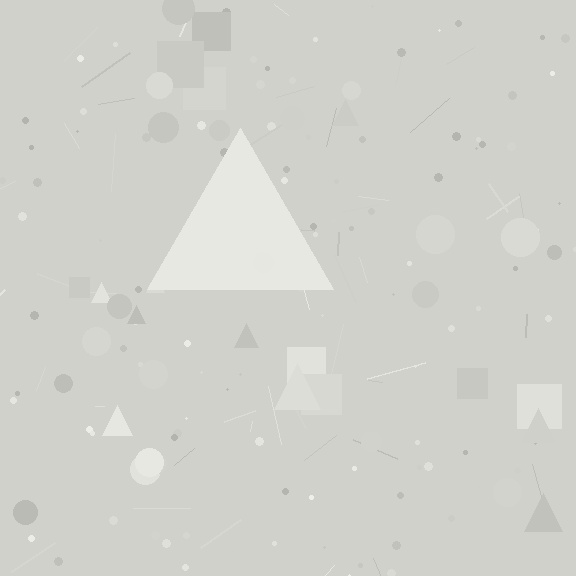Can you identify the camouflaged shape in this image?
The camouflaged shape is a triangle.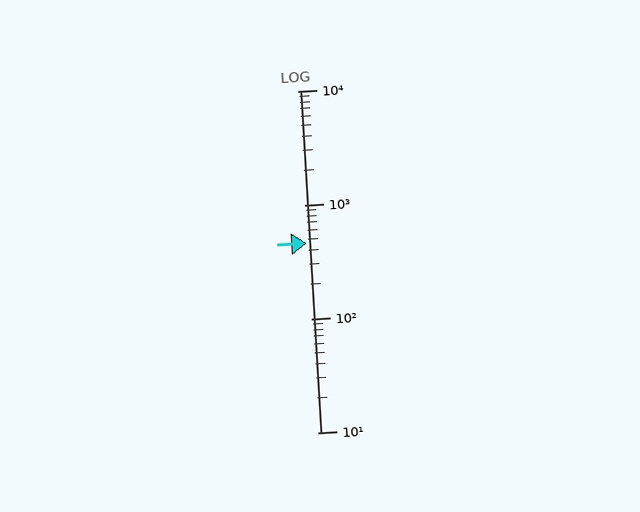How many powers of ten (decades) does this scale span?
The scale spans 3 decades, from 10 to 10000.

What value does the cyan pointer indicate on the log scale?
The pointer indicates approximately 460.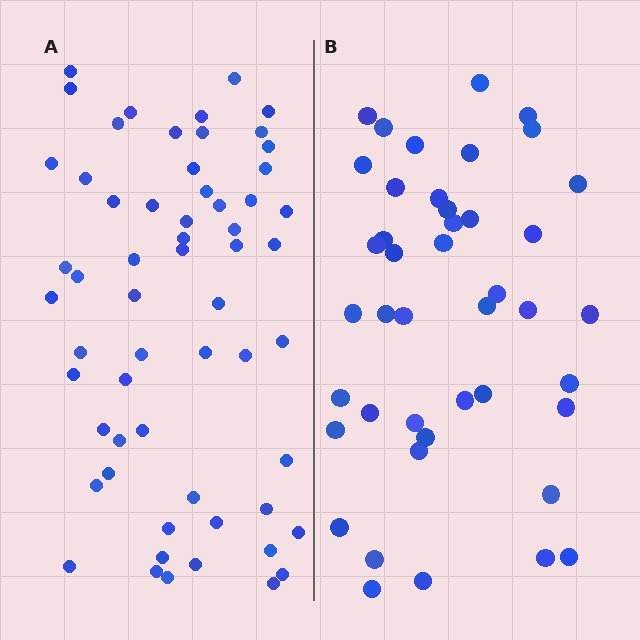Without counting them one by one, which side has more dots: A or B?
Region A (the left region) has more dots.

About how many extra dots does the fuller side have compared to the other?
Region A has approximately 15 more dots than region B.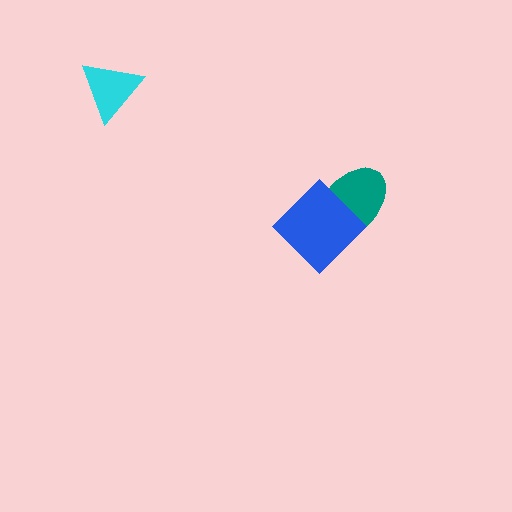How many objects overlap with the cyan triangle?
0 objects overlap with the cyan triangle.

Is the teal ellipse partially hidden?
Yes, it is partially covered by another shape.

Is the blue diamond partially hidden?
No, no other shape covers it.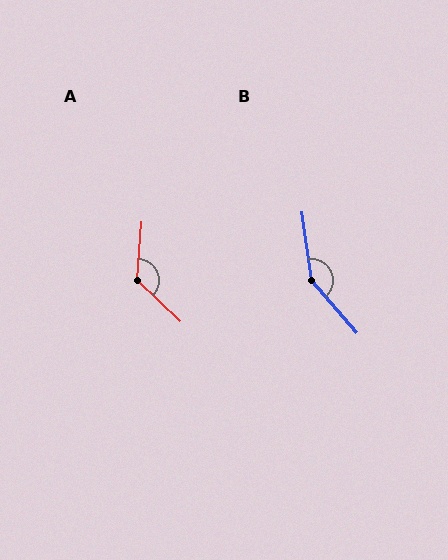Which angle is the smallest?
A, at approximately 129 degrees.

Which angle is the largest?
B, at approximately 147 degrees.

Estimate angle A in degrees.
Approximately 129 degrees.